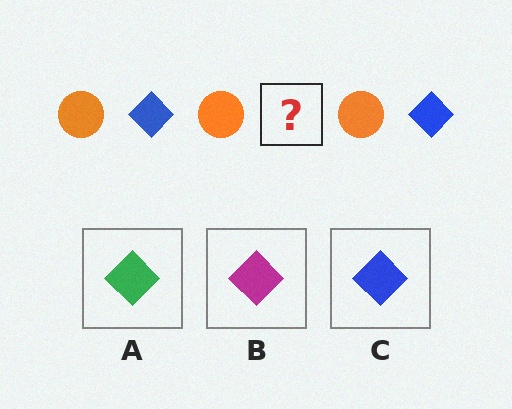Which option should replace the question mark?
Option C.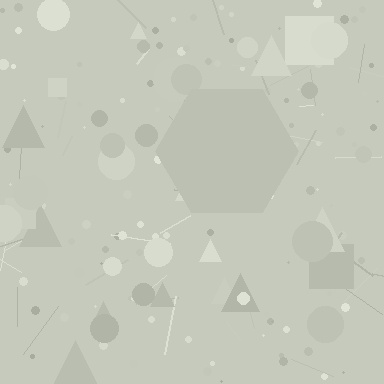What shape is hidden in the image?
A hexagon is hidden in the image.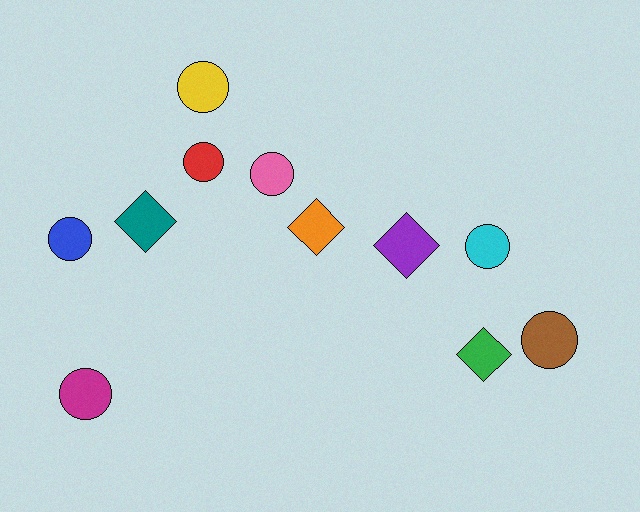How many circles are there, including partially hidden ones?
There are 7 circles.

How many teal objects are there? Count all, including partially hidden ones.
There is 1 teal object.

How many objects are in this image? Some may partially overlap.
There are 11 objects.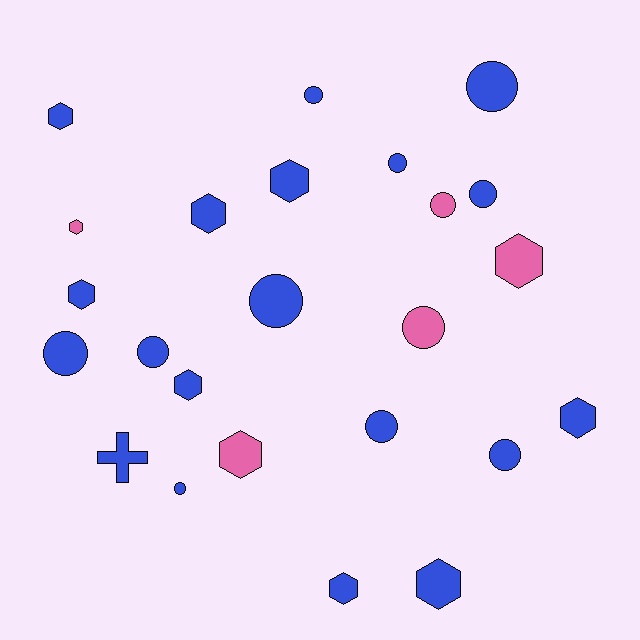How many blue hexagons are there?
There are 8 blue hexagons.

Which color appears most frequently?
Blue, with 19 objects.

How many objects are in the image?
There are 24 objects.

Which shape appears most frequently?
Circle, with 12 objects.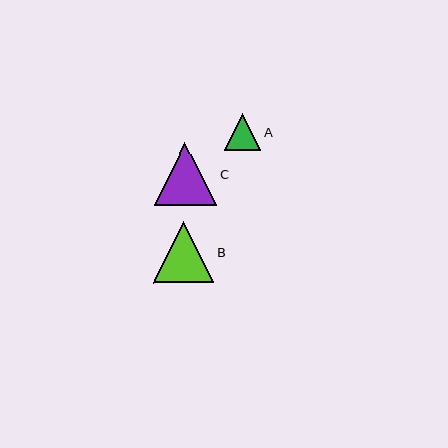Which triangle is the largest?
Triangle C is the largest with a size of approximately 62 pixels.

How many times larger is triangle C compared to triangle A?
Triangle C is approximately 1.7 times the size of triangle A.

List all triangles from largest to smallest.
From largest to smallest: C, B, A.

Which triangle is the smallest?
Triangle A is the smallest with a size of approximately 37 pixels.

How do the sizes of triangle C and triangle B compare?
Triangle C and triangle B are approximately the same size.